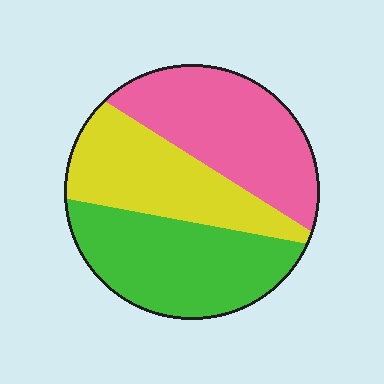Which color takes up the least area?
Yellow, at roughly 30%.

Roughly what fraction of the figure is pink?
Pink takes up about one third (1/3) of the figure.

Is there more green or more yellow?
Green.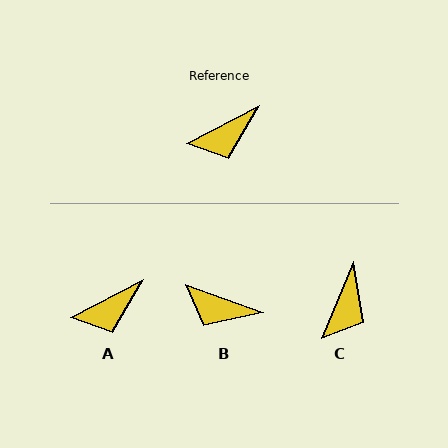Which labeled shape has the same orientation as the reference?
A.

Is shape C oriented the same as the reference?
No, it is off by about 39 degrees.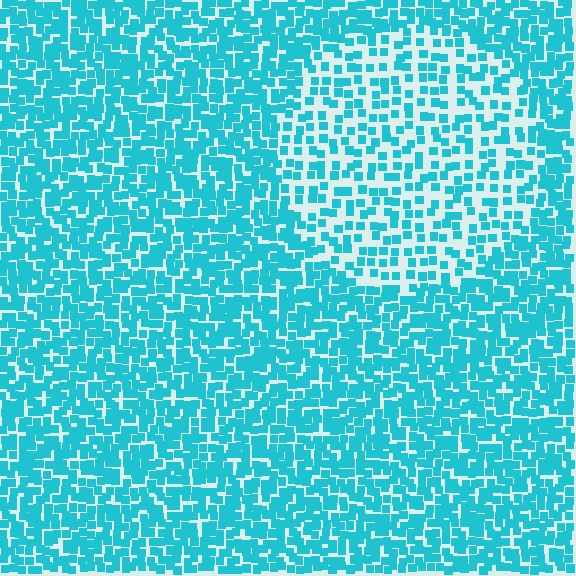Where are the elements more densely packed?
The elements are more densely packed outside the circle boundary.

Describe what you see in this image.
The image contains small cyan elements arranged at two different densities. A circle-shaped region is visible where the elements are less densely packed than the surrounding area.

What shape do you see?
I see a circle.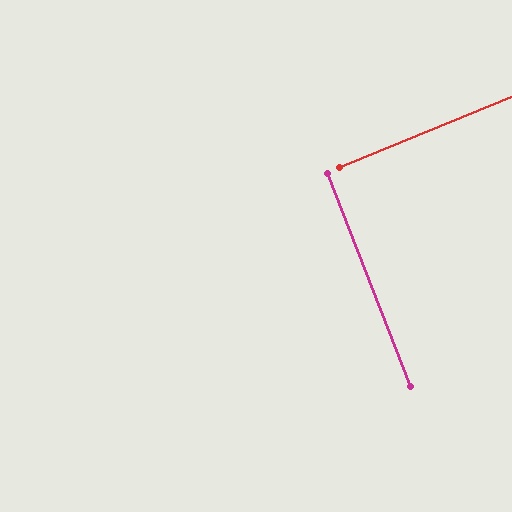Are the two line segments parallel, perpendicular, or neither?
Perpendicular — they meet at approximately 89°.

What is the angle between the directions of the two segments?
Approximately 89 degrees.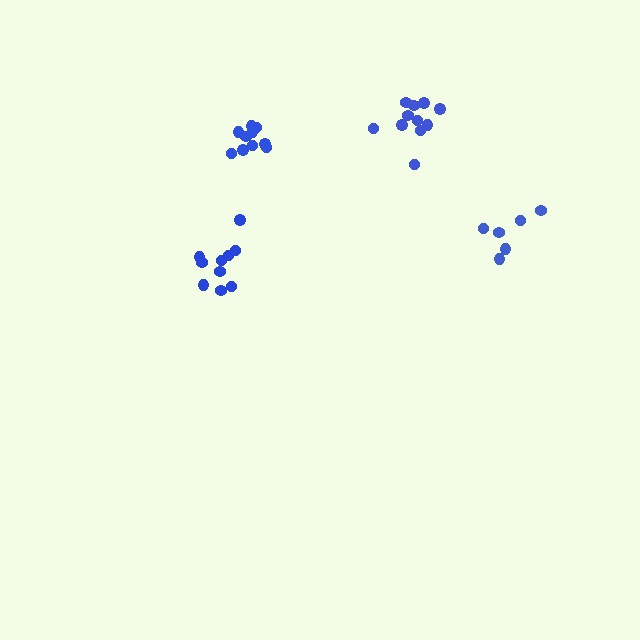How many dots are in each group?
Group 1: 10 dots, Group 2: 6 dots, Group 3: 10 dots, Group 4: 11 dots (37 total).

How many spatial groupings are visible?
There are 4 spatial groupings.